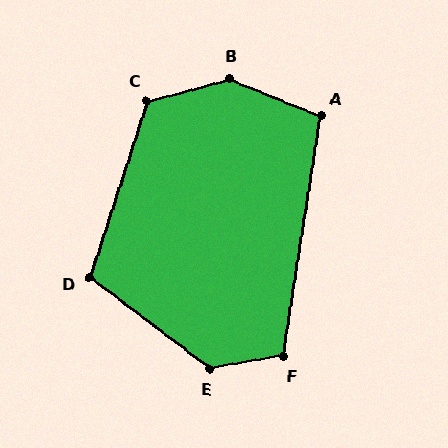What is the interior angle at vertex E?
Approximately 134 degrees (obtuse).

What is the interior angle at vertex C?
Approximately 123 degrees (obtuse).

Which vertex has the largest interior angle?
B, at approximately 143 degrees.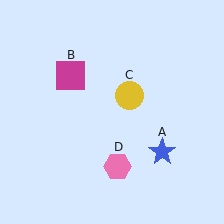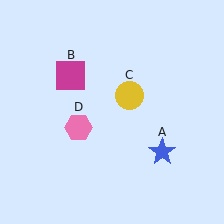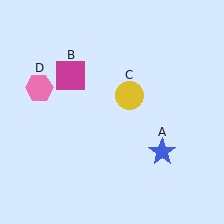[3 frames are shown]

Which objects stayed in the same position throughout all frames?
Blue star (object A) and magenta square (object B) and yellow circle (object C) remained stationary.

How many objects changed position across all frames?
1 object changed position: pink hexagon (object D).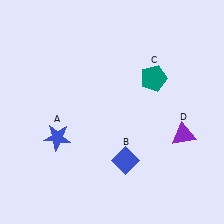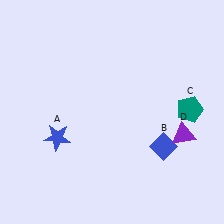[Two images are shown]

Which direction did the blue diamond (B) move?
The blue diamond (B) moved right.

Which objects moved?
The objects that moved are: the blue diamond (B), the teal pentagon (C).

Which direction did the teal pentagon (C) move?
The teal pentagon (C) moved right.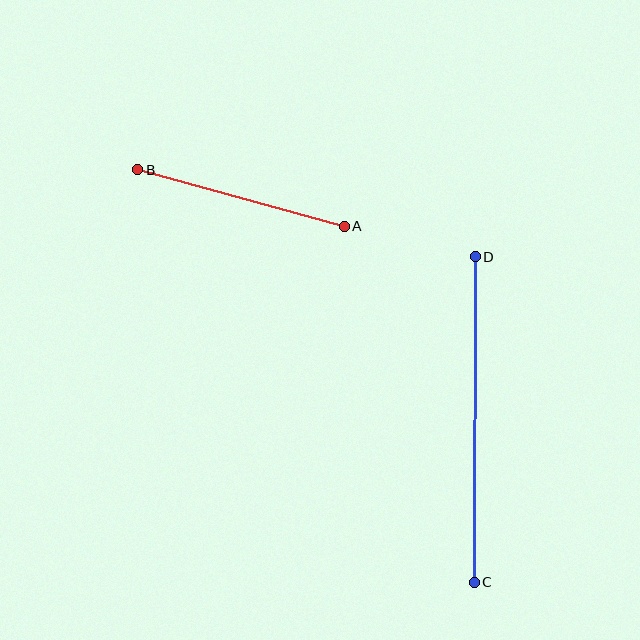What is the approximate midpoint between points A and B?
The midpoint is at approximately (241, 198) pixels.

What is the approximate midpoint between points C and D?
The midpoint is at approximately (475, 419) pixels.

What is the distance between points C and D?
The distance is approximately 326 pixels.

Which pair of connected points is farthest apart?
Points C and D are farthest apart.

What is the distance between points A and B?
The distance is approximately 214 pixels.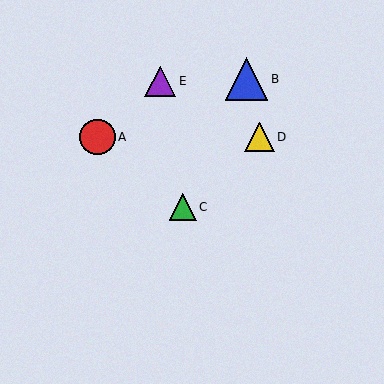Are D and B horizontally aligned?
No, D is at y≈137 and B is at y≈79.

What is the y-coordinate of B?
Object B is at y≈79.